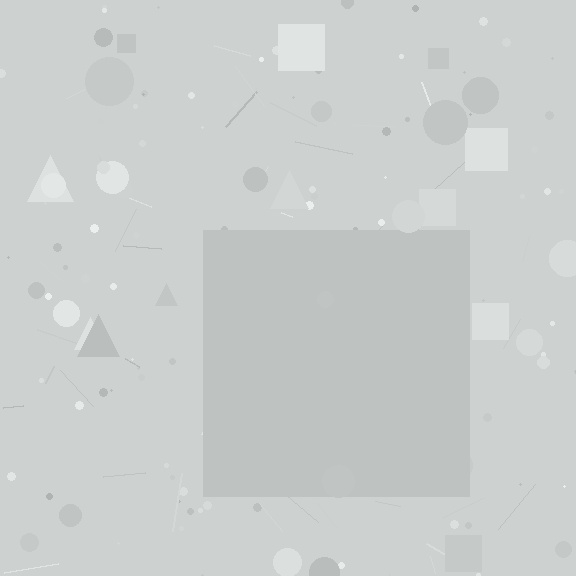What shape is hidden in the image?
A square is hidden in the image.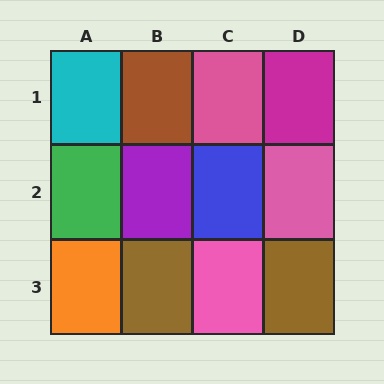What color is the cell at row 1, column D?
Magenta.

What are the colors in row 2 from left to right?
Green, purple, blue, pink.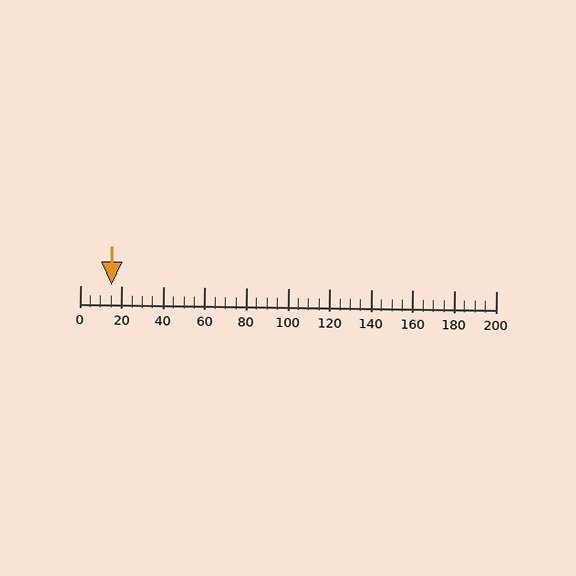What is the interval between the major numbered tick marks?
The major tick marks are spaced 20 units apart.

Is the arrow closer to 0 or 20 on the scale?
The arrow is closer to 20.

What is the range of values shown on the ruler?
The ruler shows values from 0 to 200.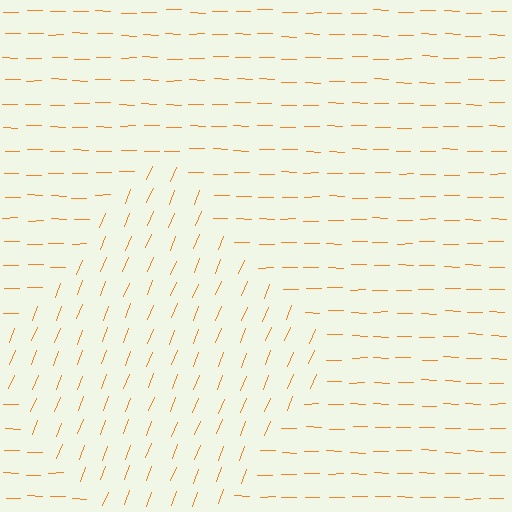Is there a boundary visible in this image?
Yes, there is a texture boundary formed by a change in line orientation.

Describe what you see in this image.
The image is filled with small orange line segments. A diamond region in the image has lines oriented differently from the surrounding lines, creating a visible texture boundary.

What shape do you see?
I see a diamond.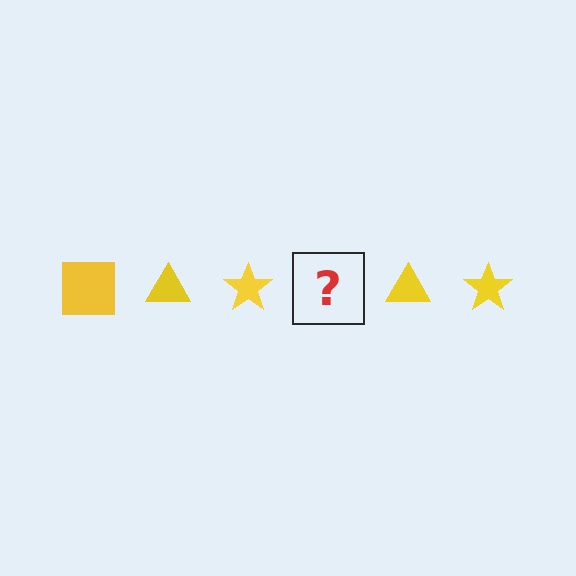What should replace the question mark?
The question mark should be replaced with a yellow square.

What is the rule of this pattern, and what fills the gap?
The rule is that the pattern cycles through square, triangle, star shapes in yellow. The gap should be filled with a yellow square.